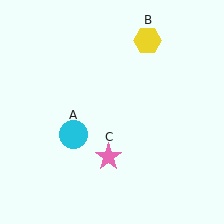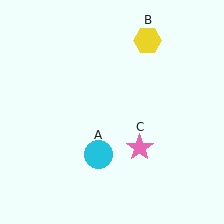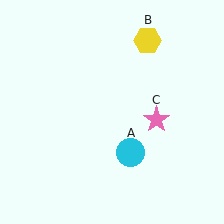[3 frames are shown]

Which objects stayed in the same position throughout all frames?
Yellow hexagon (object B) remained stationary.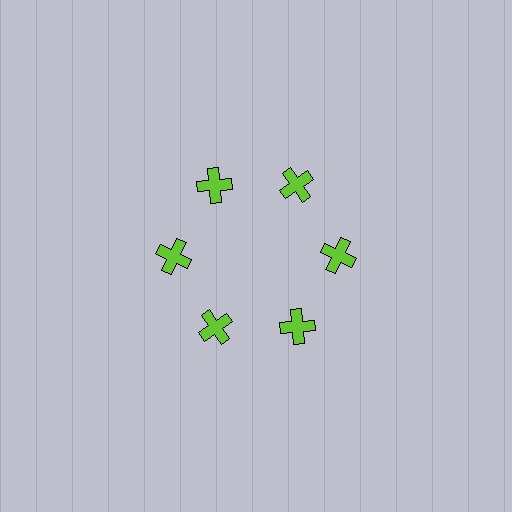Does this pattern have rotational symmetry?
Yes, this pattern has 6-fold rotational symmetry. It looks the same after rotating 60 degrees around the center.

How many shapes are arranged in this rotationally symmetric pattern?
There are 6 shapes, arranged in 6 groups of 1.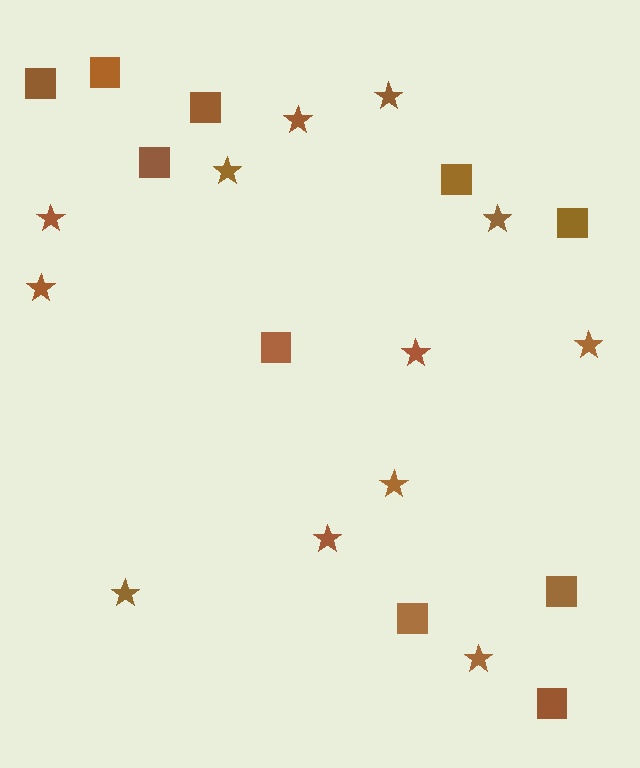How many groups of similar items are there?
There are 2 groups: one group of squares (10) and one group of stars (12).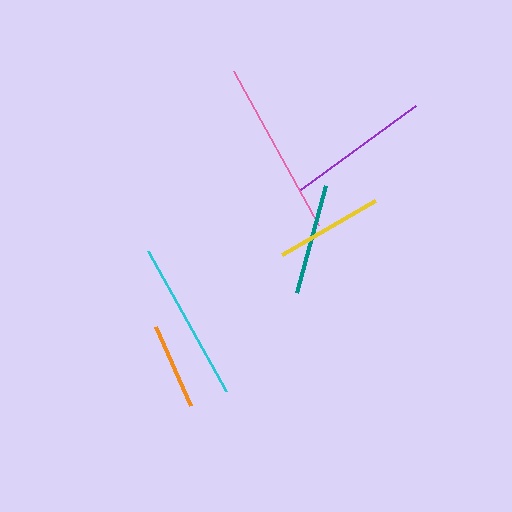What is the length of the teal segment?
The teal segment is approximately 111 pixels long.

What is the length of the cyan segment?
The cyan segment is approximately 160 pixels long.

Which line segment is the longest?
The pink line is the longest at approximately 175 pixels.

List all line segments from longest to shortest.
From longest to shortest: pink, cyan, purple, teal, yellow, orange.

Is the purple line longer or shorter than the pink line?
The pink line is longer than the purple line.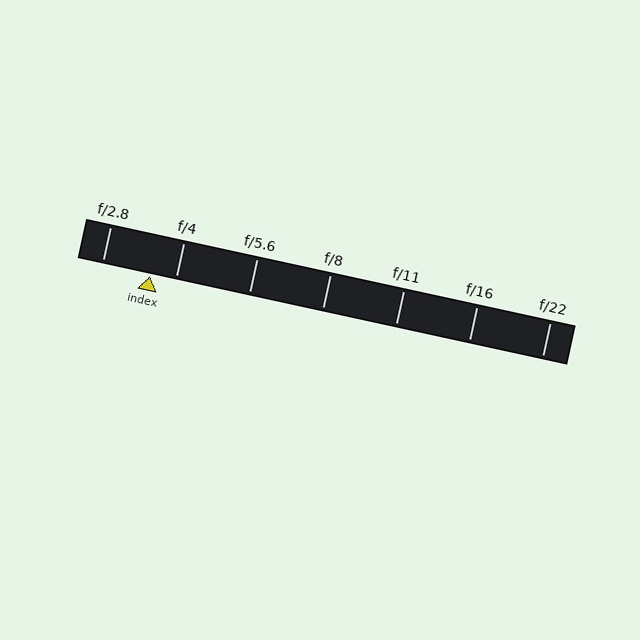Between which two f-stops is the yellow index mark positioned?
The index mark is between f/2.8 and f/4.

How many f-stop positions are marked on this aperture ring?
There are 7 f-stop positions marked.